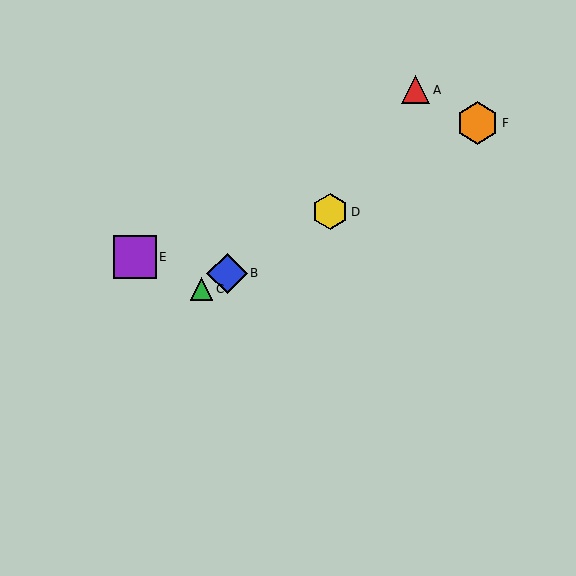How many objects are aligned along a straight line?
4 objects (B, C, D, F) are aligned along a straight line.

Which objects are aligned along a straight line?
Objects B, C, D, F are aligned along a straight line.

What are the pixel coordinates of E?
Object E is at (135, 257).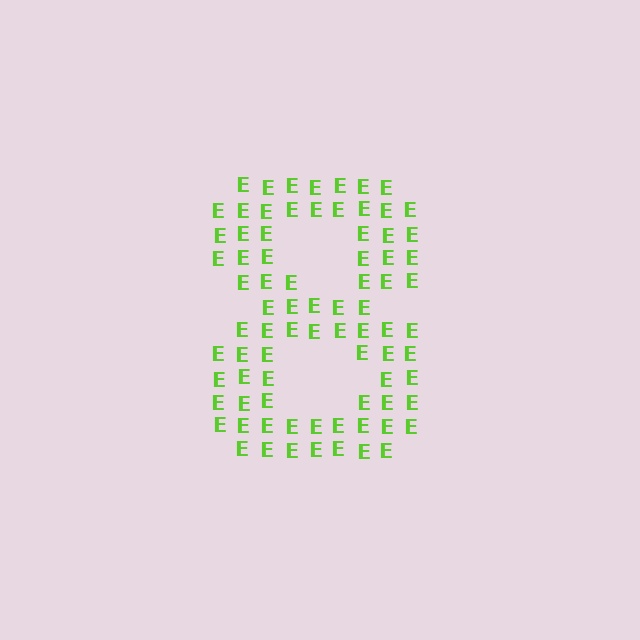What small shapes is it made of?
It is made of small letter E's.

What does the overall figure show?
The overall figure shows the digit 8.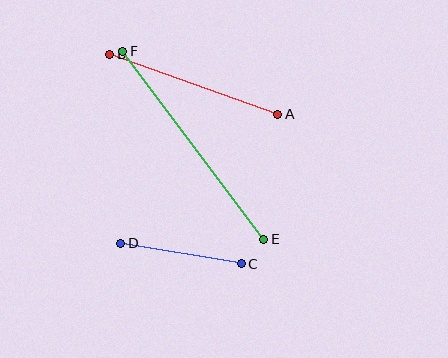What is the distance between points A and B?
The distance is approximately 178 pixels.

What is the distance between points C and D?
The distance is approximately 122 pixels.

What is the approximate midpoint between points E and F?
The midpoint is at approximately (193, 145) pixels.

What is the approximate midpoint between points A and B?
The midpoint is at approximately (194, 84) pixels.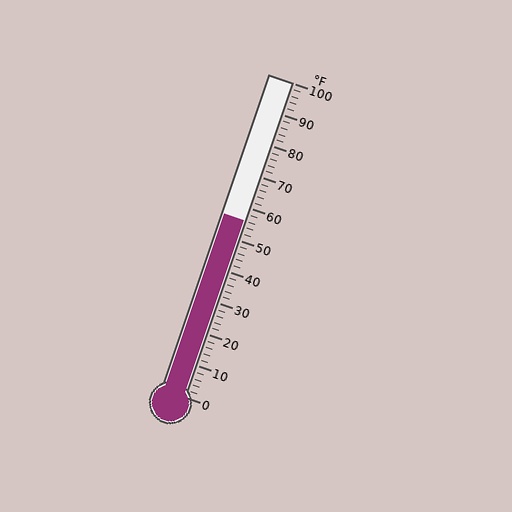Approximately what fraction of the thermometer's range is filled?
The thermometer is filled to approximately 55% of its range.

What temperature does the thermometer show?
The thermometer shows approximately 56°F.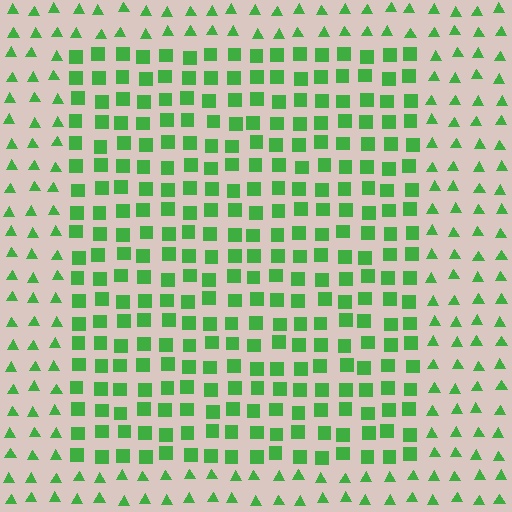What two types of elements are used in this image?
The image uses squares inside the rectangle region and triangles outside it.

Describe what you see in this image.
The image is filled with small green elements arranged in a uniform grid. A rectangle-shaped region contains squares, while the surrounding area contains triangles. The boundary is defined purely by the change in element shape.